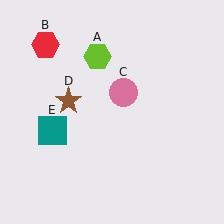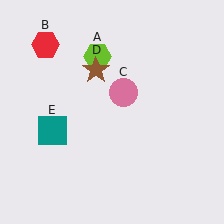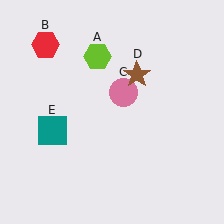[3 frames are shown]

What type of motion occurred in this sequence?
The brown star (object D) rotated clockwise around the center of the scene.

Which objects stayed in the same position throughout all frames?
Lime hexagon (object A) and red hexagon (object B) and pink circle (object C) and teal square (object E) remained stationary.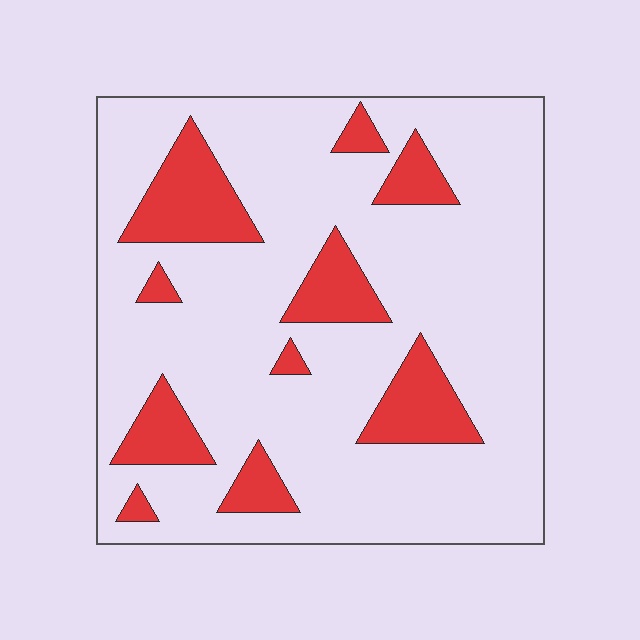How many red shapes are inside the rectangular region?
10.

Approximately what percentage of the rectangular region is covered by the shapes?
Approximately 20%.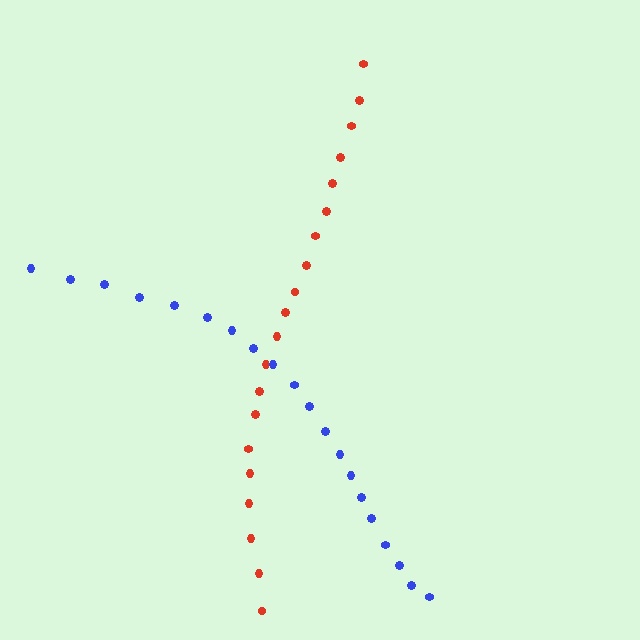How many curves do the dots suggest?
There are 2 distinct paths.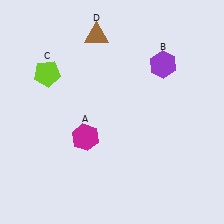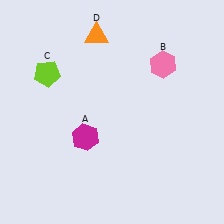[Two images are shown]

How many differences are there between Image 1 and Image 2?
There are 2 differences between the two images.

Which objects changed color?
B changed from purple to pink. D changed from brown to orange.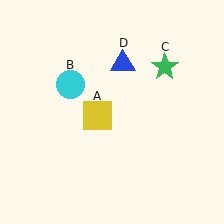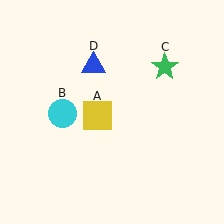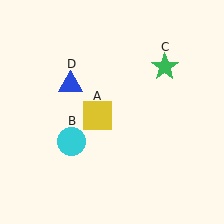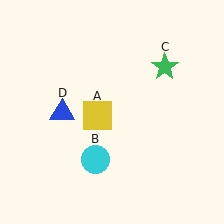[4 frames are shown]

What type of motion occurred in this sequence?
The cyan circle (object B), blue triangle (object D) rotated counterclockwise around the center of the scene.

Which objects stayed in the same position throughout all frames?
Yellow square (object A) and green star (object C) remained stationary.